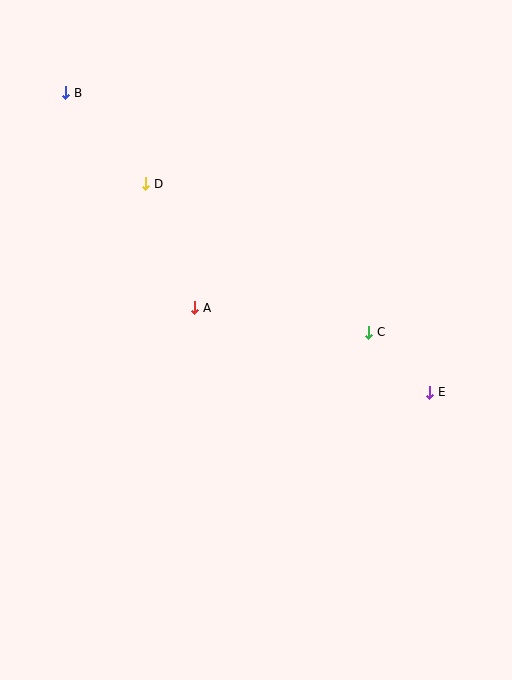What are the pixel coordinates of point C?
Point C is at (369, 332).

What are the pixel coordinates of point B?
Point B is at (66, 93).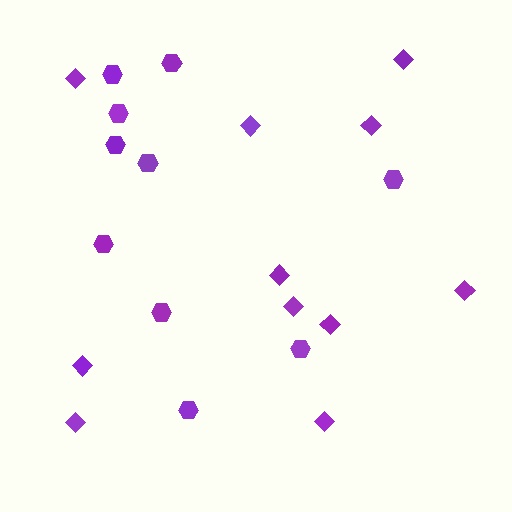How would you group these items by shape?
There are 2 groups: one group of diamonds (11) and one group of hexagons (10).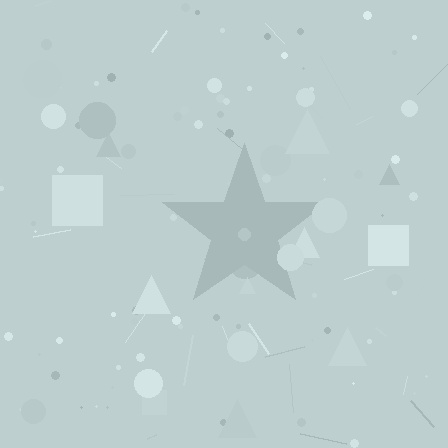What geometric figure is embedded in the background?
A star is embedded in the background.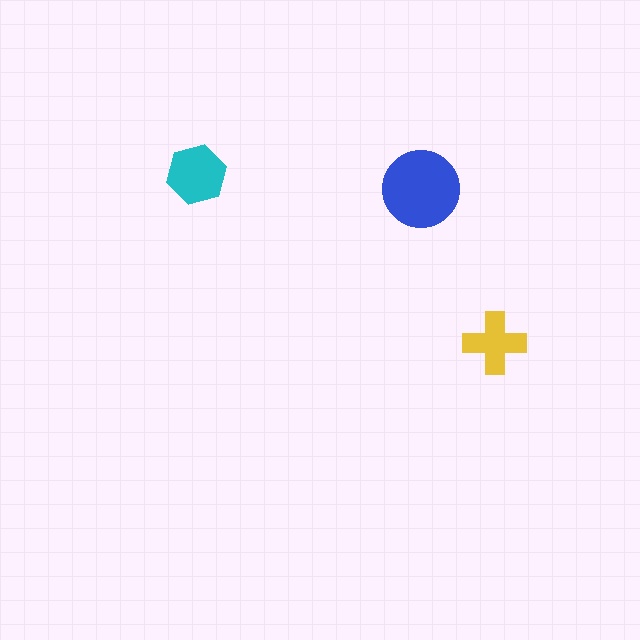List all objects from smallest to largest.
The yellow cross, the cyan hexagon, the blue circle.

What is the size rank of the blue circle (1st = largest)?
1st.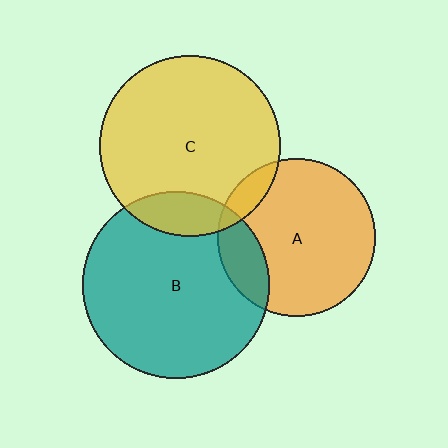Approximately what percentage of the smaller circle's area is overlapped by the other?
Approximately 10%.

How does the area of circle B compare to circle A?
Approximately 1.4 times.